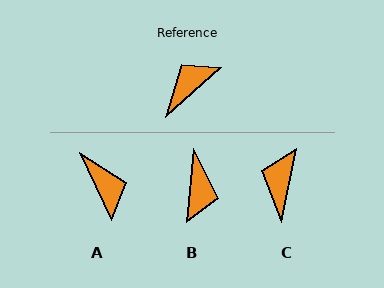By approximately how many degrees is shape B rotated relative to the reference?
Approximately 138 degrees clockwise.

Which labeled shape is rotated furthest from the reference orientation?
B, about 138 degrees away.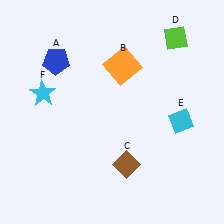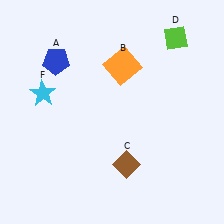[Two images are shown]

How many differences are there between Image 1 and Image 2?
There is 1 difference between the two images.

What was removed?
The cyan diamond (E) was removed in Image 2.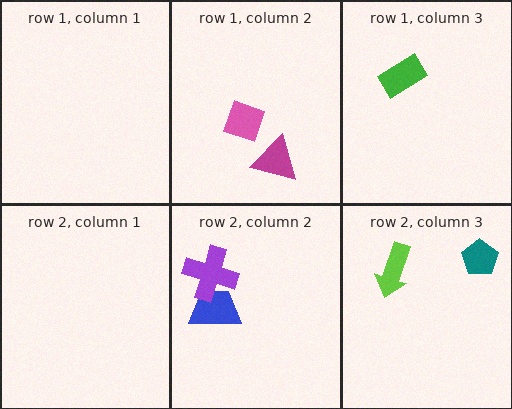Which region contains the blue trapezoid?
The row 2, column 2 region.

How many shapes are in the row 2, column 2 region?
2.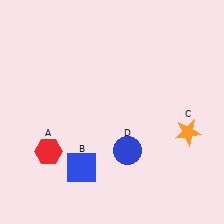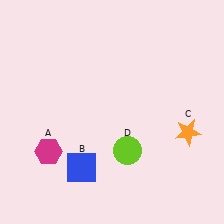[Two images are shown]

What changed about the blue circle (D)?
In Image 1, D is blue. In Image 2, it changed to lime.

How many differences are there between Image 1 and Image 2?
There are 2 differences between the two images.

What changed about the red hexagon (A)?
In Image 1, A is red. In Image 2, it changed to magenta.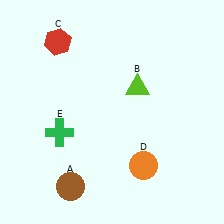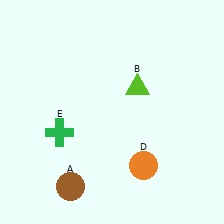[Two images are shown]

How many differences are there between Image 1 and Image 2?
There is 1 difference between the two images.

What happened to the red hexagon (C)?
The red hexagon (C) was removed in Image 2. It was in the top-left area of Image 1.